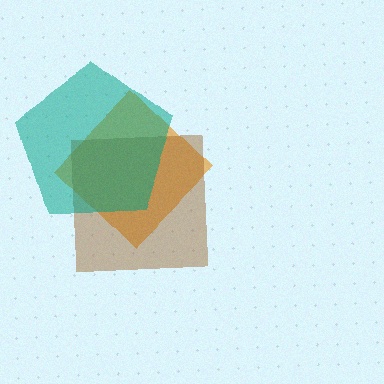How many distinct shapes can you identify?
There are 3 distinct shapes: an orange diamond, a brown square, a teal pentagon.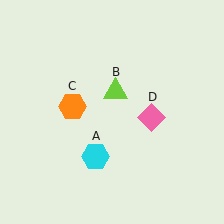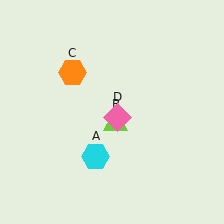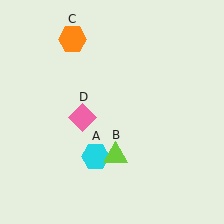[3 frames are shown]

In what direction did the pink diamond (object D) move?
The pink diamond (object D) moved left.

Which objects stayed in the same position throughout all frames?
Cyan hexagon (object A) remained stationary.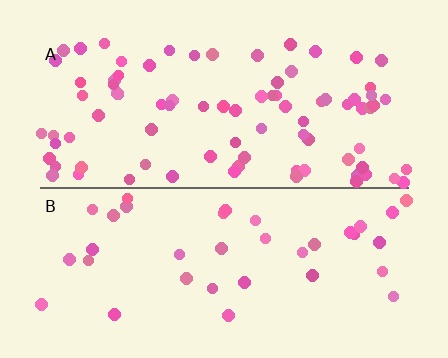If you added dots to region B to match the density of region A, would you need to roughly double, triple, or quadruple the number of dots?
Approximately double.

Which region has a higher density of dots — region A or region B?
A (the top).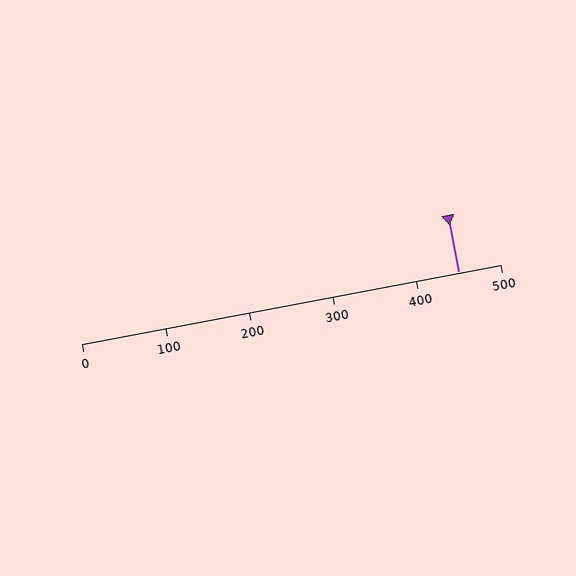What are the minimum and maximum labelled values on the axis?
The axis runs from 0 to 500.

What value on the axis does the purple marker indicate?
The marker indicates approximately 450.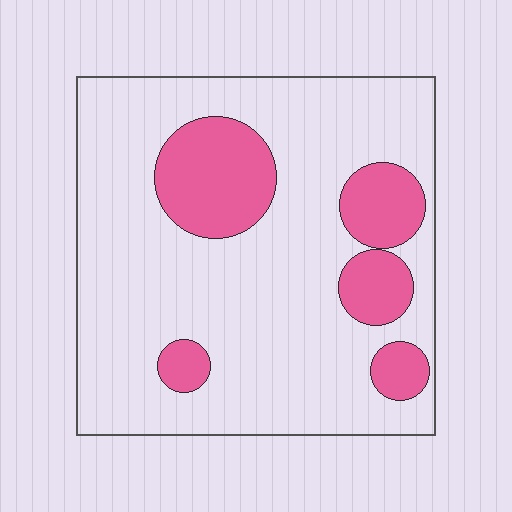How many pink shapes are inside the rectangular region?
5.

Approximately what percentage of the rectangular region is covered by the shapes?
Approximately 20%.